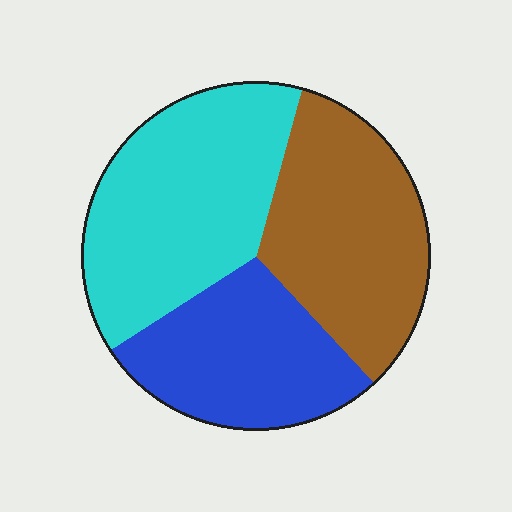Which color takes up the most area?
Cyan, at roughly 40%.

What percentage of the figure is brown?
Brown takes up about one third (1/3) of the figure.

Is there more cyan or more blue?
Cyan.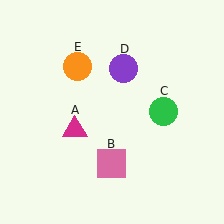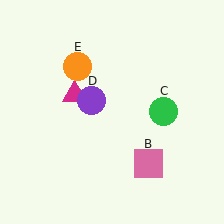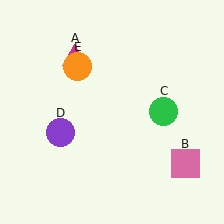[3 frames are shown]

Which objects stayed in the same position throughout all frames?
Green circle (object C) and orange circle (object E) remained stationary.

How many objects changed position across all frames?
3 objects changed position: magenta triangle (object A), pink square (object B), purple circle (object D).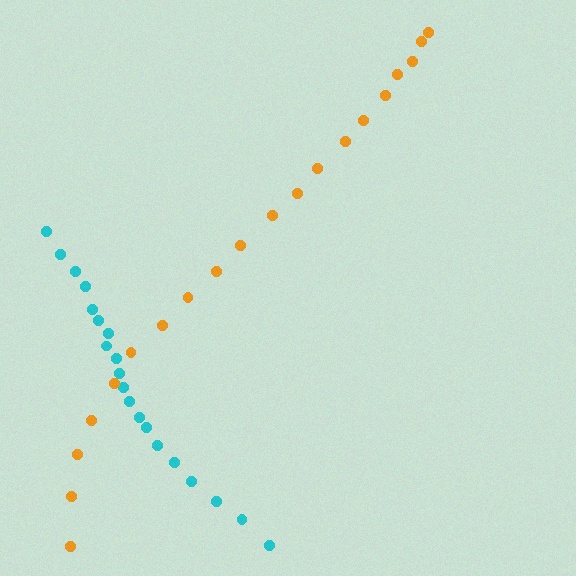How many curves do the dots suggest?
There are 2 distinct paths.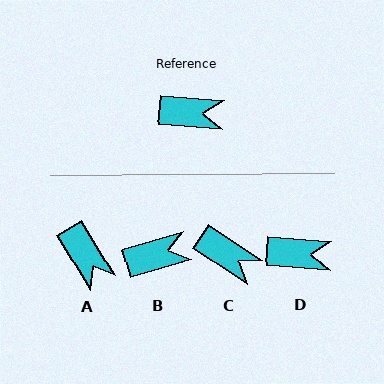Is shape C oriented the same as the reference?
No, it is off by about 29 degrees.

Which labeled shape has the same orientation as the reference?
D.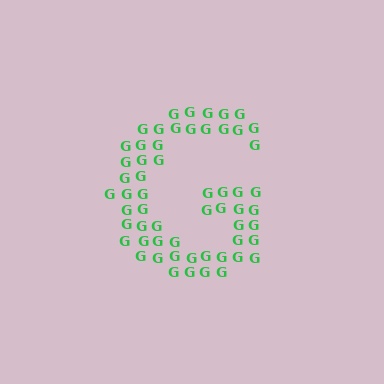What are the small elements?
The small elements are letter G's.